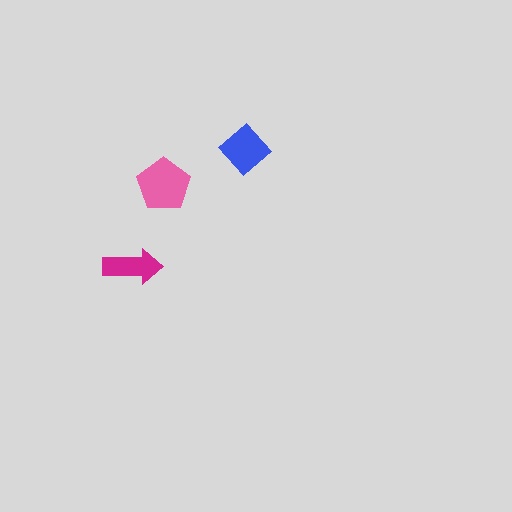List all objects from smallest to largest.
The magenta arrow, the blue diamond, the pink pentagon.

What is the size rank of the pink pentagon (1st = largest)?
1st.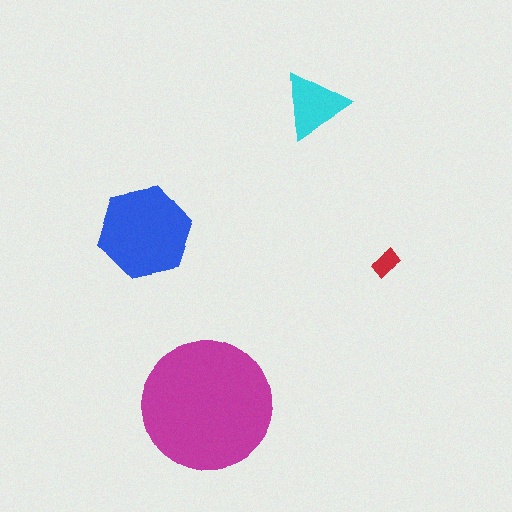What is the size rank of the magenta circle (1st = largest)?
1st.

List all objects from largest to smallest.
The magenta circle, the blue hexagon, the cyan triangle, the red rectangle.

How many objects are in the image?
There are 4 objects in the image.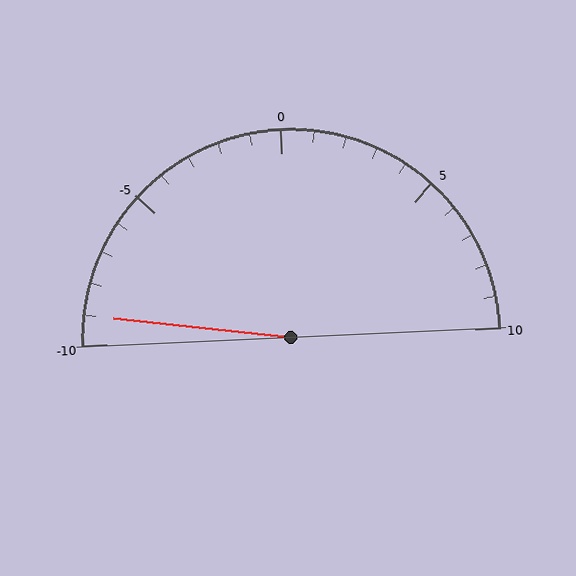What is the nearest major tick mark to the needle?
The nearest major tick mark is -10.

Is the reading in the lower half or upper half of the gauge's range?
The reading is in the lower half of the range (-10 to 10).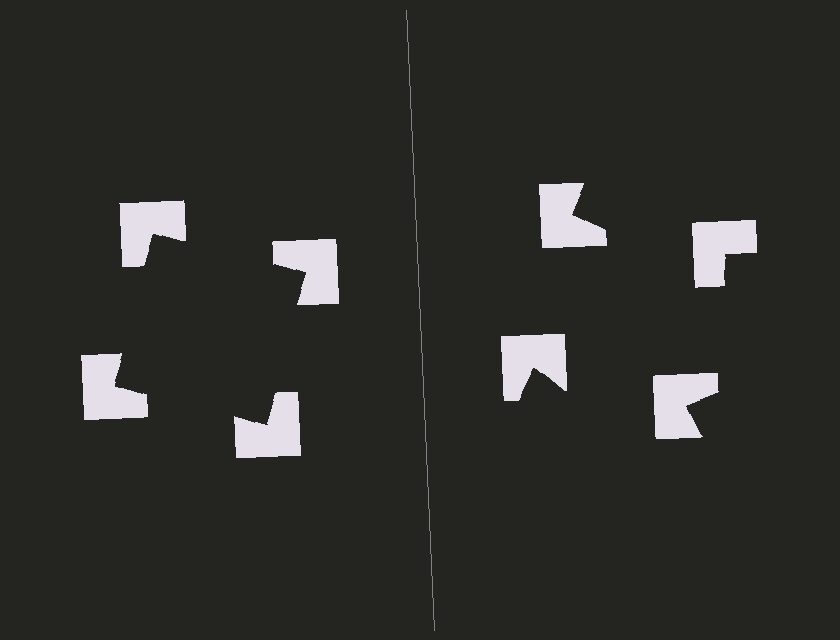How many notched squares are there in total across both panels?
8 — 4 on each side.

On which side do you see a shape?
An illusory square appears on the left side. On the right side the wedge cuts are rotated, so no coherent shape forms.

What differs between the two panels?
The notched squares are positioned identically on both sides; only the wedge orientations differ. On the left they align to a square; on the right they are misaligned.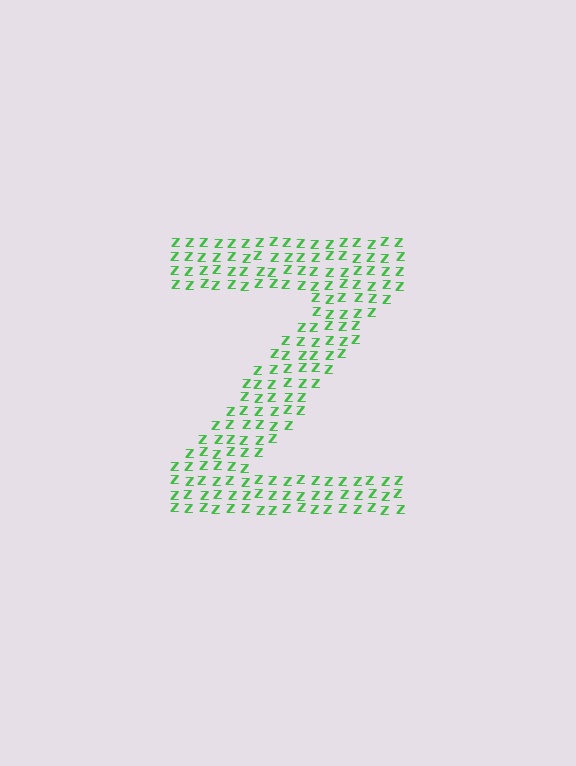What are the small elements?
The small elements are letter Z's.